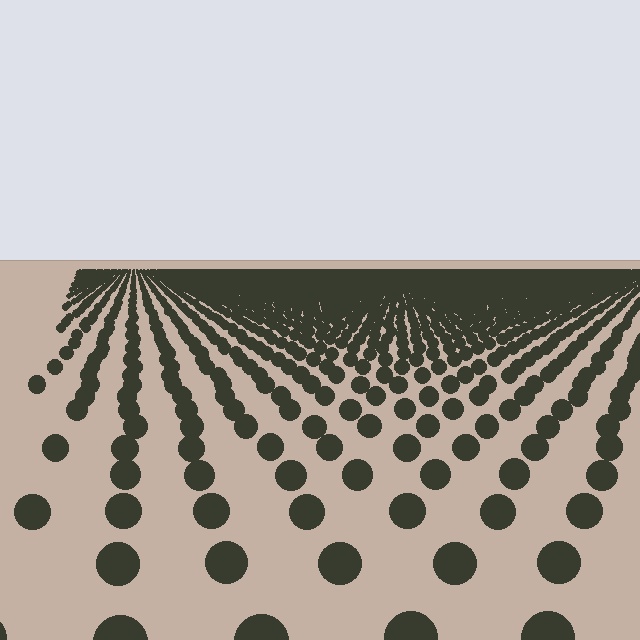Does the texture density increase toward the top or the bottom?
Density increases toward the top.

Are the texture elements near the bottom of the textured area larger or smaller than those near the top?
Larger. Near the bottom, elements are closer to the viewer and appear at a bigger on-screen size.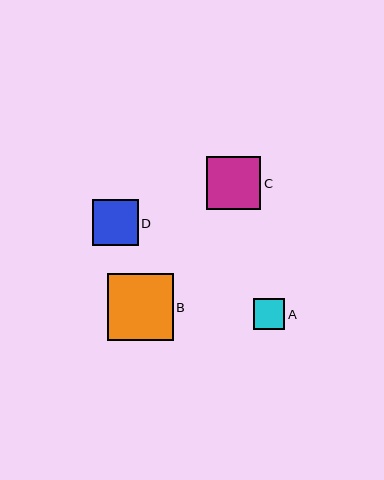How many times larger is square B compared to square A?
Square B is approximately 2.1 times the size of square A.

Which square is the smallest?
Square A is the smallest with a size of approximately 31 pixels.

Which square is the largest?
Square B is the largest with a size of approximately 66 pixels.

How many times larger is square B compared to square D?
Square B is approximately 1.4 times the size of square D.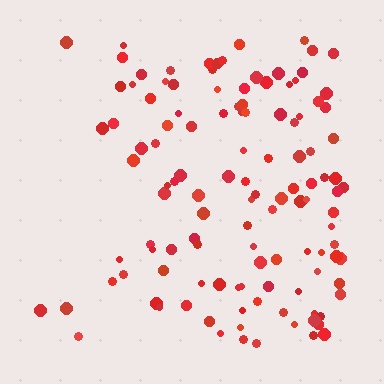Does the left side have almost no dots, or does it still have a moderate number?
Still a moderate number, just noticeably fewer than the right.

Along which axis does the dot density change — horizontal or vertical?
Horizontal.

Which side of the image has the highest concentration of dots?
The right.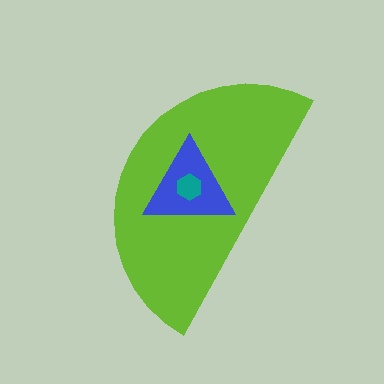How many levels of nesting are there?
3.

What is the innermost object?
The teal hexagon.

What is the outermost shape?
The lime semicircle.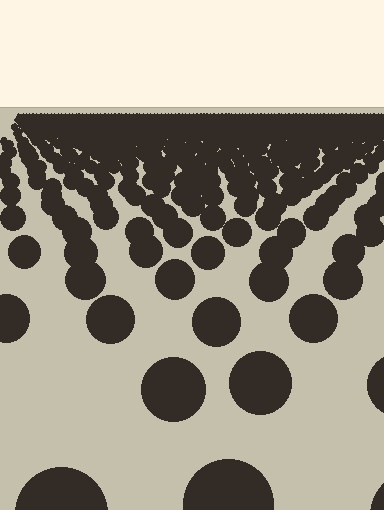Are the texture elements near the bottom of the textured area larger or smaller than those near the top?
Larger. Near the bottom, elements are closer to the viewer and appear at a bigger on-screen size.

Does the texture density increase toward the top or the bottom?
Density increases toward the top.